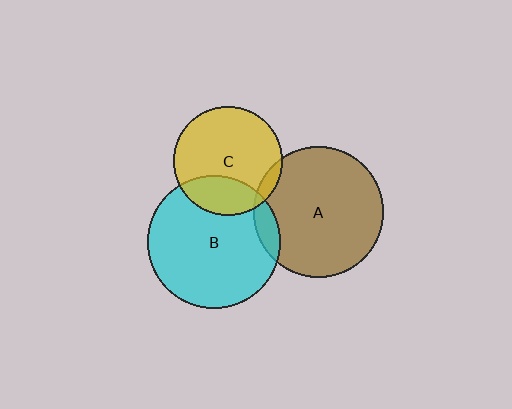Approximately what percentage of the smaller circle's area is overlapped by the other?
Approximately 25%.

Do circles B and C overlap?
Yes.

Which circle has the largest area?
Circle B (cyan).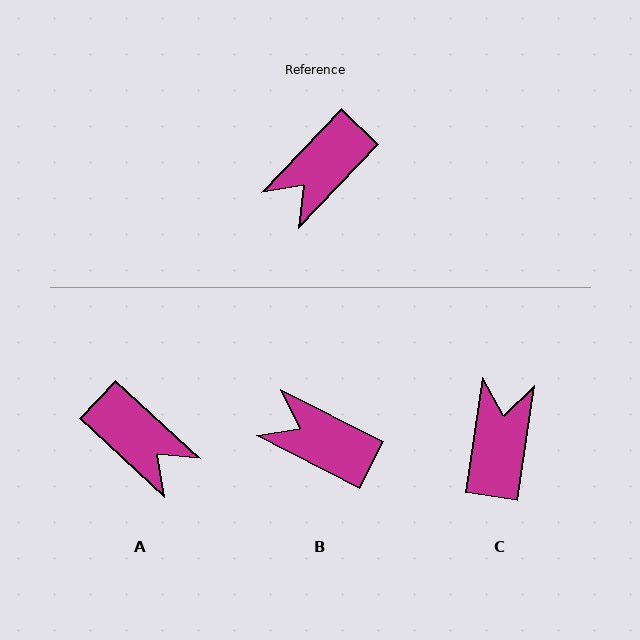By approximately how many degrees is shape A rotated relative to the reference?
Approximately 91 degrees counter-clockwise.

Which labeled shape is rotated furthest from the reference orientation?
C, about 145 degrees away.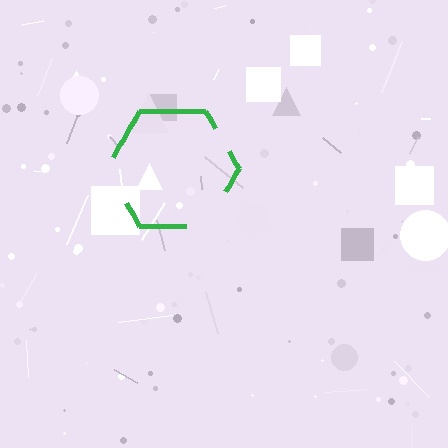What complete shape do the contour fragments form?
The contour fragments form a hexagon.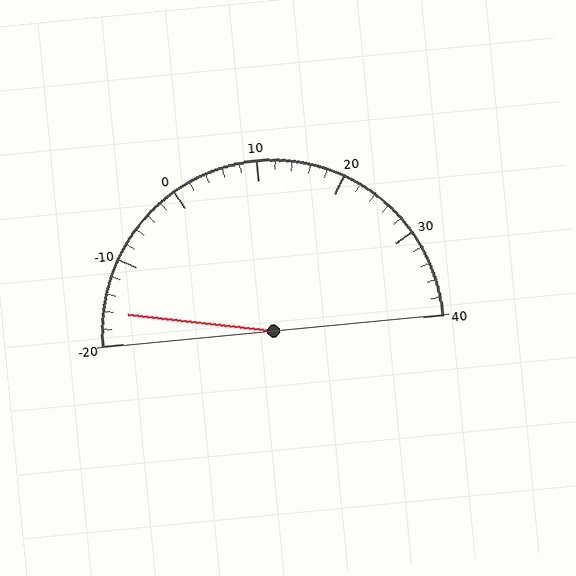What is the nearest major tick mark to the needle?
The nearest major tick mark is -20.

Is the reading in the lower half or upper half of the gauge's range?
The reading is in the lower half of the range (-20 to 40).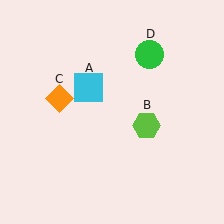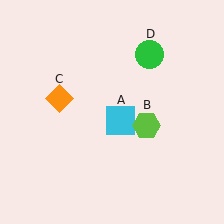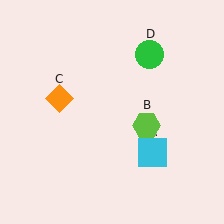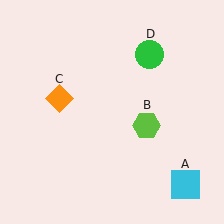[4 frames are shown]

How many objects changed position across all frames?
1 object changed position: cyan square (object A).